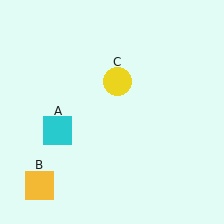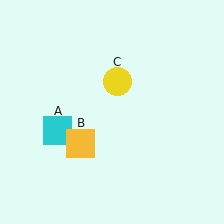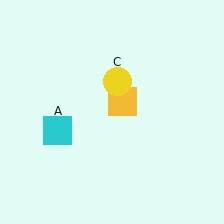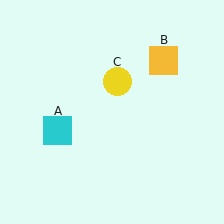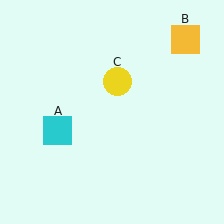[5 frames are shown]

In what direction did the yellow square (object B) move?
The yellow square (object B) moved up and to the right.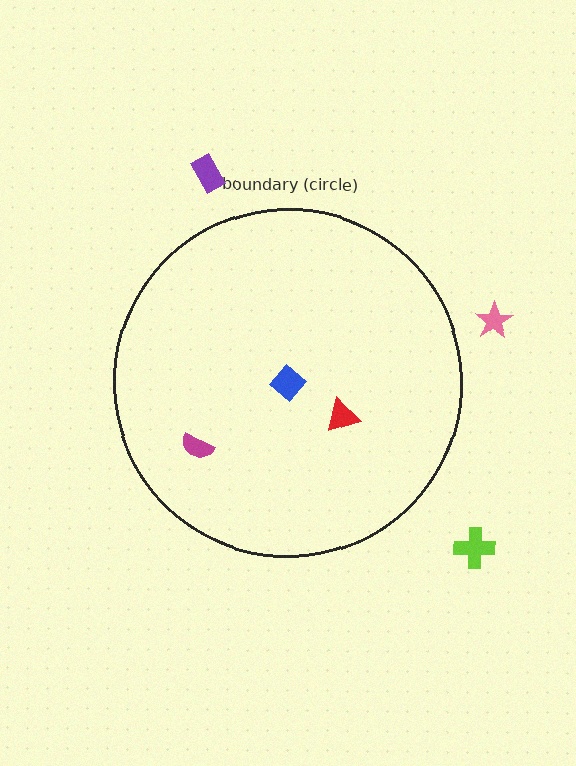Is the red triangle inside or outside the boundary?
Inside.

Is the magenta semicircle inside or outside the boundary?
Inside.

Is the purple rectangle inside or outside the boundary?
Outside.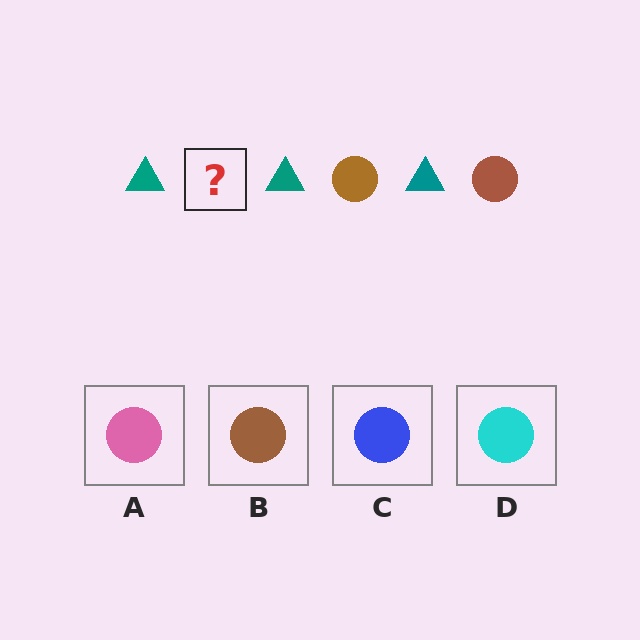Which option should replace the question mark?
Option B.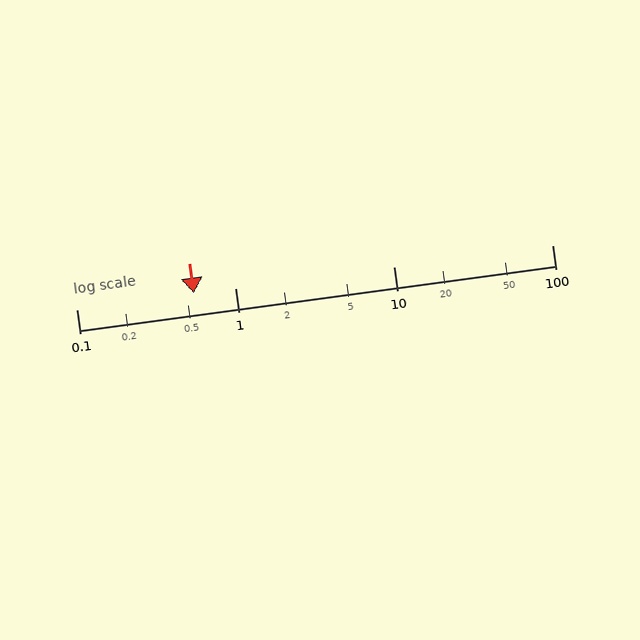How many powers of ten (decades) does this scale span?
The scale spans 3 decades, from 0.1 to 100.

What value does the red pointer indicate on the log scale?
The pointer indicates approximately 0.55.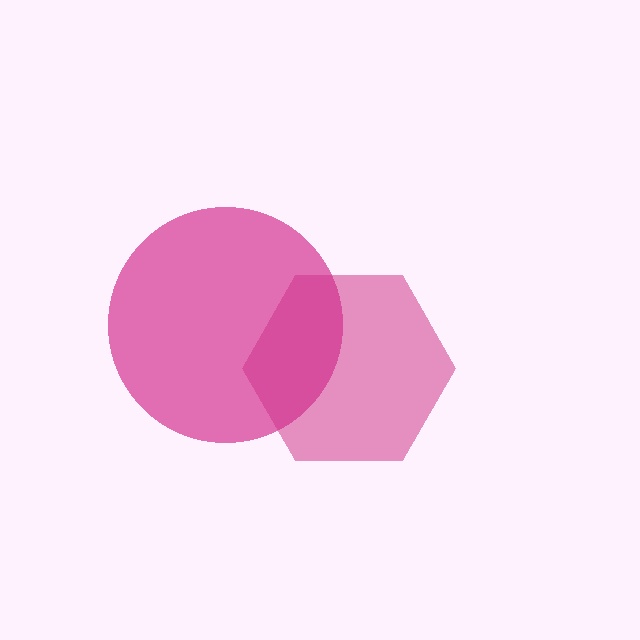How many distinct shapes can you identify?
There are 2 distinct shapes: a pink hexagon, a magenta circle.